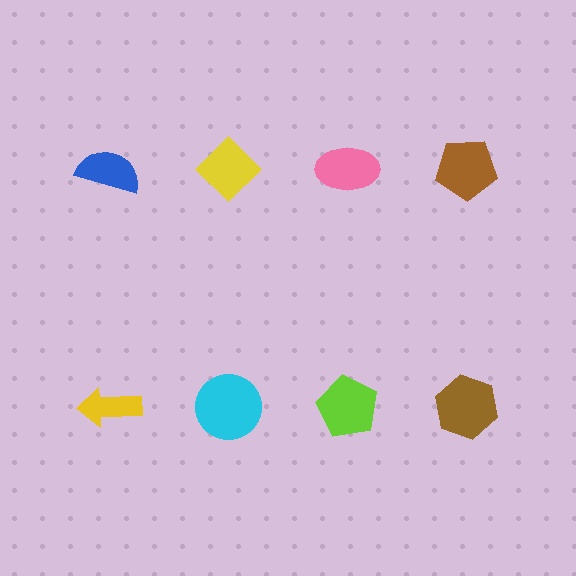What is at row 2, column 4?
A brown hexagon.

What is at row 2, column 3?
A lime pentagon.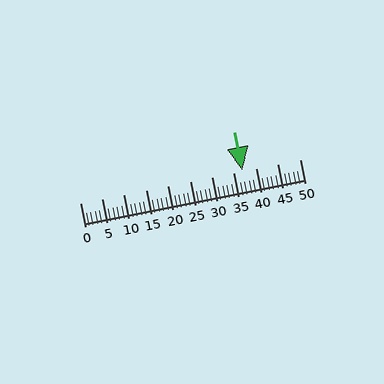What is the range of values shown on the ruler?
The ruler shows values from 0 to 50.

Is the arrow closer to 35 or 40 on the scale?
The arrow is closer to 35.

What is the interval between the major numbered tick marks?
The major tick marks are spaced 5 units apart.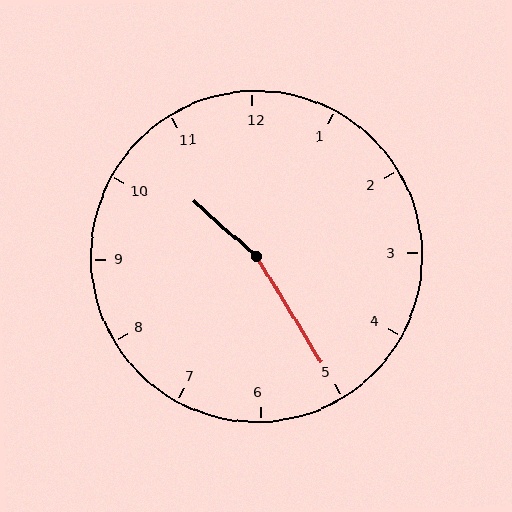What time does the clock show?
10:25.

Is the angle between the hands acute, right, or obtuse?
It is obtuse.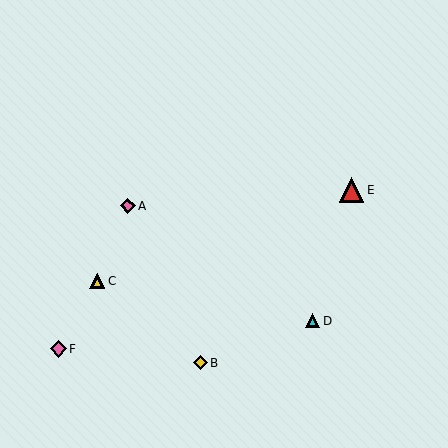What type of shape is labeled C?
Shape C is a yellow triangle.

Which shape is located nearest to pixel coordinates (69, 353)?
The pink diamond (labeled F) at (58, 349) is nearest to that location.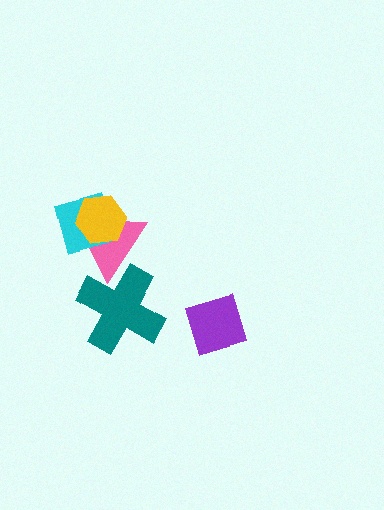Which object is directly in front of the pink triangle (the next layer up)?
The cyan diamond is directly in front of the pink triangle.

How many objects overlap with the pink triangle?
3 objects overlap with the pink triangle.